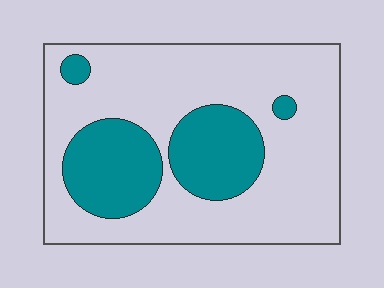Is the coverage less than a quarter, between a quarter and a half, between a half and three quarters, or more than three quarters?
Between a quarter and a half.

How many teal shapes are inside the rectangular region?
4.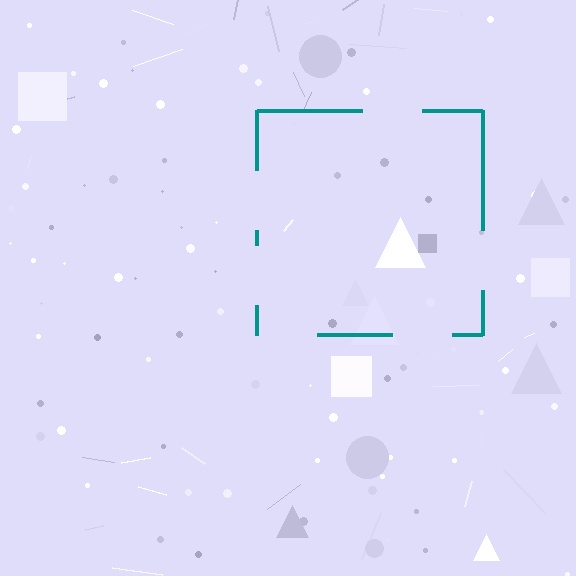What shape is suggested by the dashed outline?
The dashed outline suggests a square.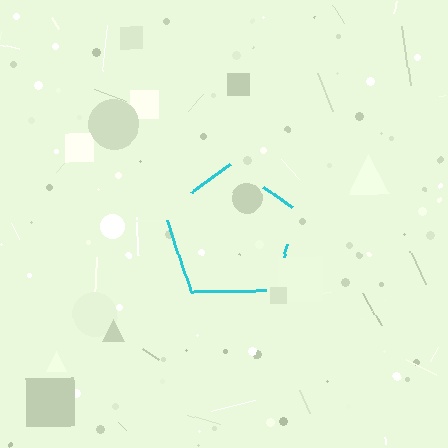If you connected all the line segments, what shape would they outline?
They would outline a pentagon.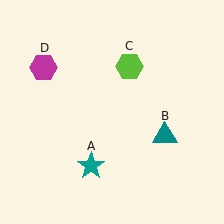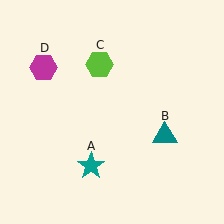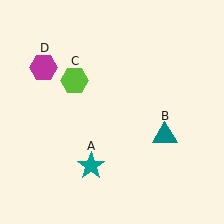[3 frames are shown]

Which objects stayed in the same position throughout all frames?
Teal star (object A) and teal triangle (object B) and magenta hexagon (object D) remained stationary.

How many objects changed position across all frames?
1 object changed position: lime hexagon (object C).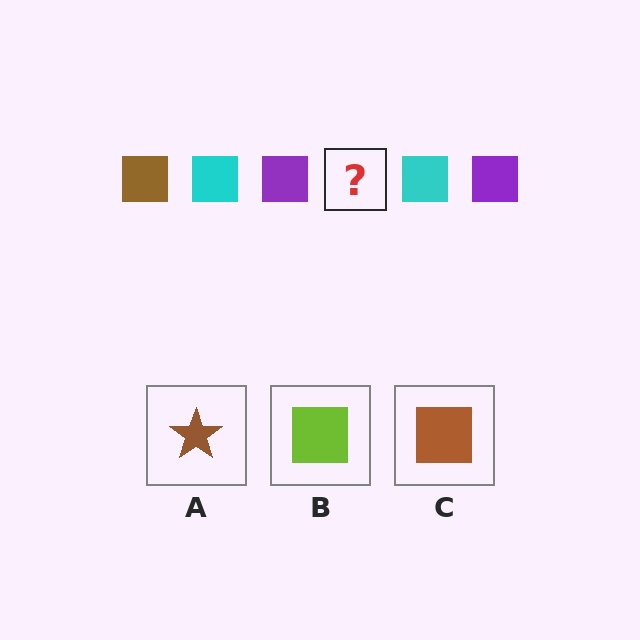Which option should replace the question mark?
Option C.